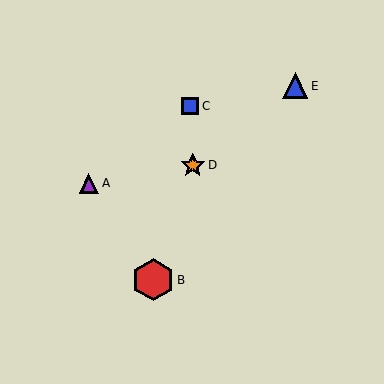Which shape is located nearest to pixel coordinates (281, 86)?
The blue triangle (labeled E) at (295, 86) is nearest to that location.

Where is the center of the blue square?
The center of the blue square is at (190, 106).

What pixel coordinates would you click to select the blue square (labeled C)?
Click at (190, 106) to select the blue square C.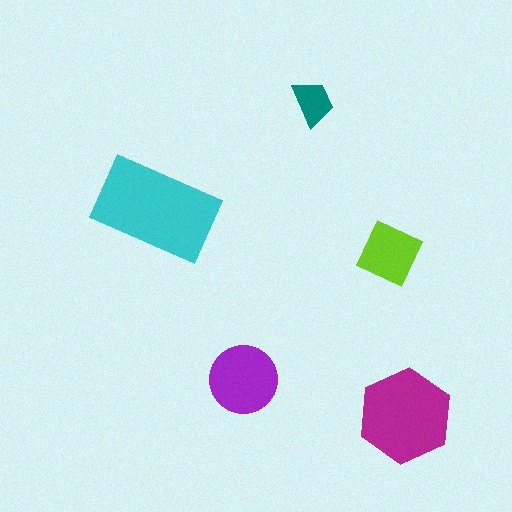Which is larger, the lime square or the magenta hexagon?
The magenta hexagon.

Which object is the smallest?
The teal trapezoid.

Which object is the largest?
The cyan rectangle.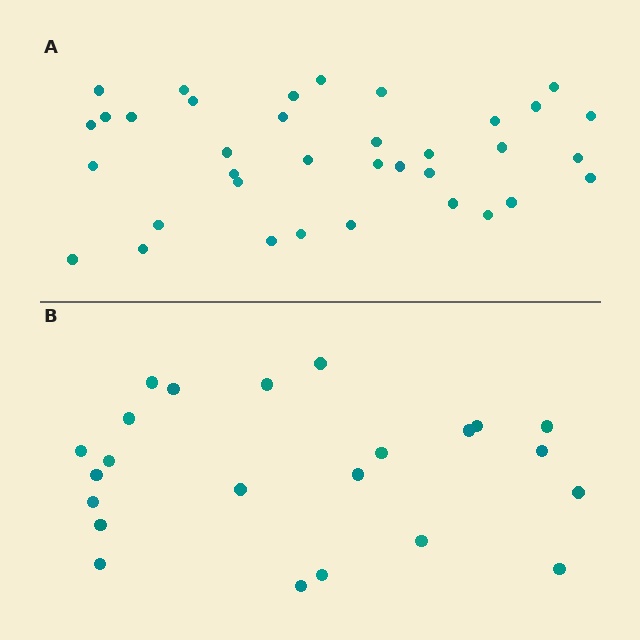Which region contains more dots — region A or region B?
Region A (the top region) has more dots.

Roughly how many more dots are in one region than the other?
Region A has approximately 15 more dots than region B.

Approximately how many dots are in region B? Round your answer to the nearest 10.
About 20 dots. (The exact count is 23, which rounds to 20.)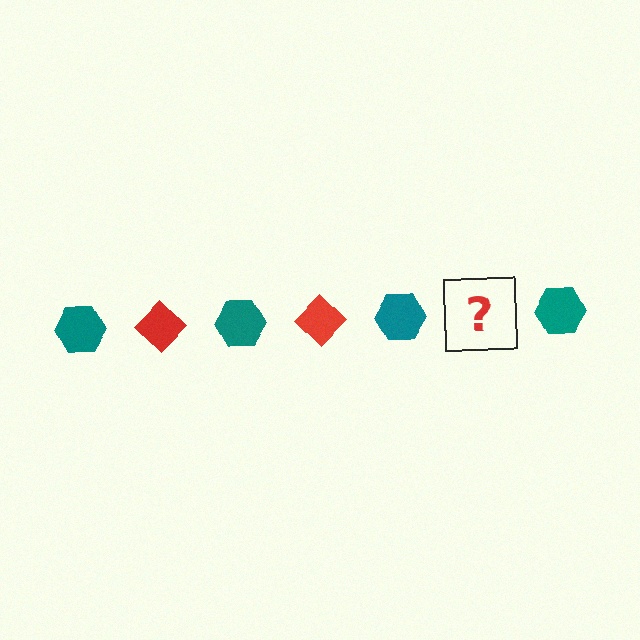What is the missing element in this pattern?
The missing element is a red diamond.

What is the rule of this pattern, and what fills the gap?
The rule is that the pattern alternates between teal hexagon and red diamond. The gap should be filled with a red diamond.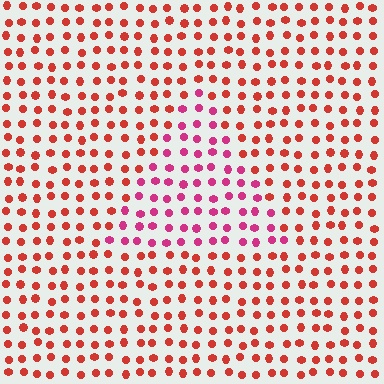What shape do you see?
I see a triangle.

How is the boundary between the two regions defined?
The boundary is defined purely by a slight shift in hue (about 34 degrees). Spacing, size, and orientation are identical on both sides.